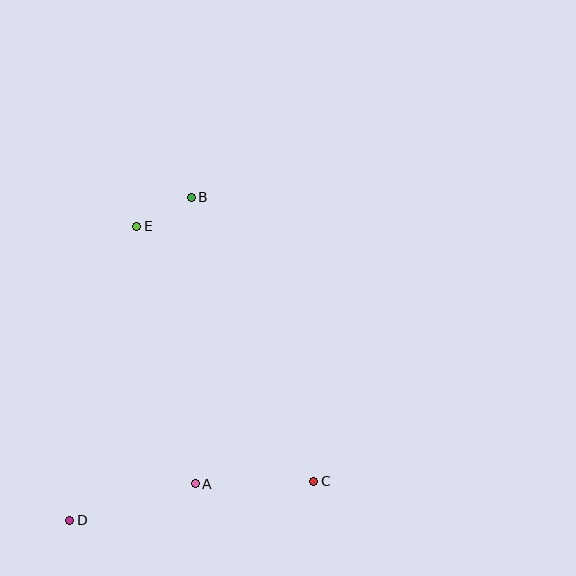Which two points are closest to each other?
Points B and E are closest to each other.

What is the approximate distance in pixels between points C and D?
The distance between C and D is approximately 247 pixels.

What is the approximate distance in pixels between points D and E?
The distance between D and E is approximately 302 pixels.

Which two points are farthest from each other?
Points B and D are farthest from each other.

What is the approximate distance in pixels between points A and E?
The distance between A and E is approximately 264 pixels.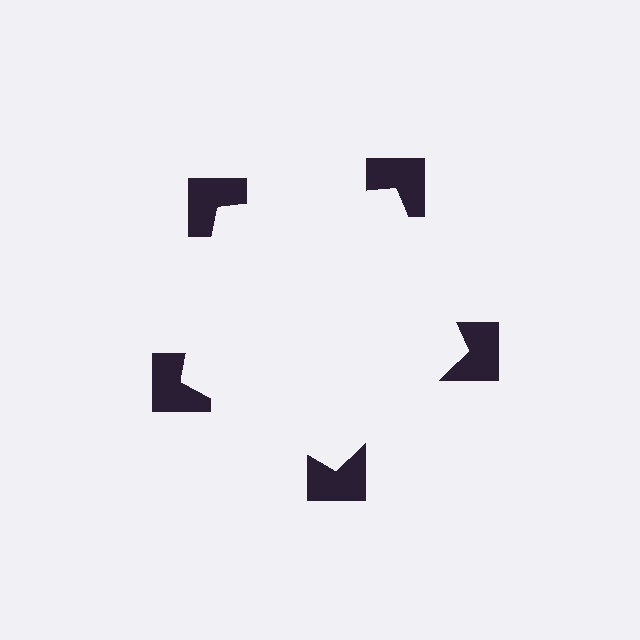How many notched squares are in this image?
There are 5 — one at each vertex of the illusory pentagon.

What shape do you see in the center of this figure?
An illusory pentagon — its edges are inferred from the aligned wedge cuts in the notched squares, not physically drawn.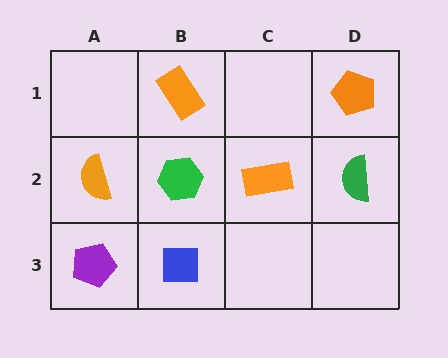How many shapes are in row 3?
2 shapes.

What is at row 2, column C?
An orange rectangle.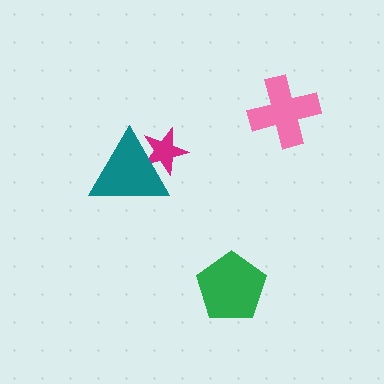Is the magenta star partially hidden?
Yes, it is partially covered by another shape.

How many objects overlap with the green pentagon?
0 objects overlap with the green pentagon.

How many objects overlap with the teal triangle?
1 object overlaps with the teal triangle.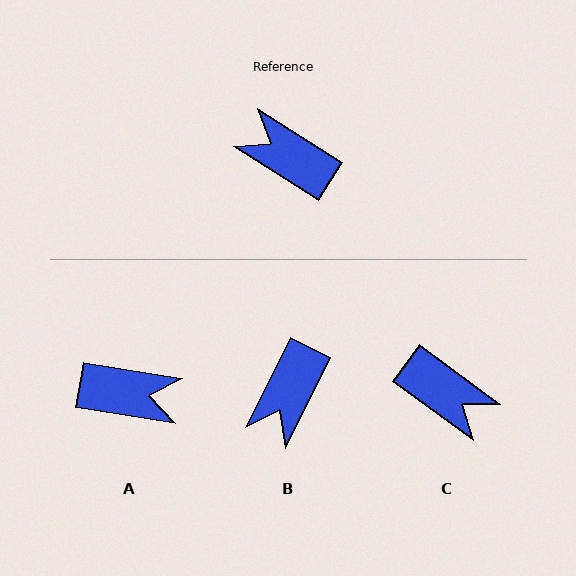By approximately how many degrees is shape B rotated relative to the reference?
Approximately 96 degrees counter-clockwise.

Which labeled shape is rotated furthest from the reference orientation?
C, about 176 degrees away.